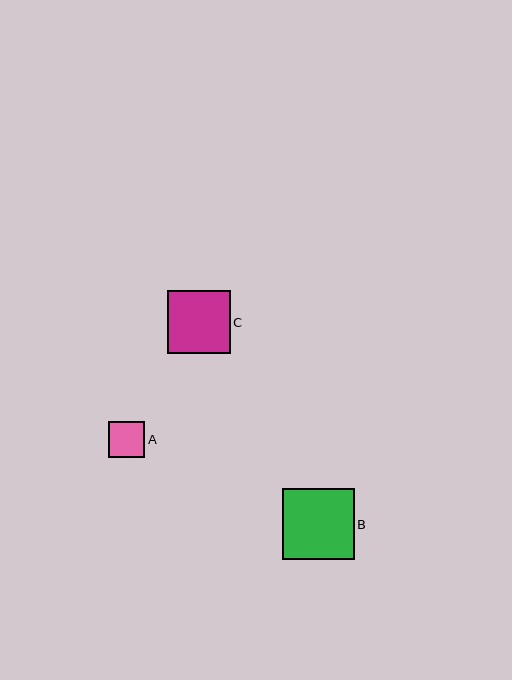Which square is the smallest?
Square A is the smallest with a size of approximately 36 pixels.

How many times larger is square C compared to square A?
Square C is approximately 1.7 times the size of square A.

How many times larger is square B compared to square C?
Square B is approximately 1.1 times the size of square C.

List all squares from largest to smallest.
From largest to smallest: B, C, A.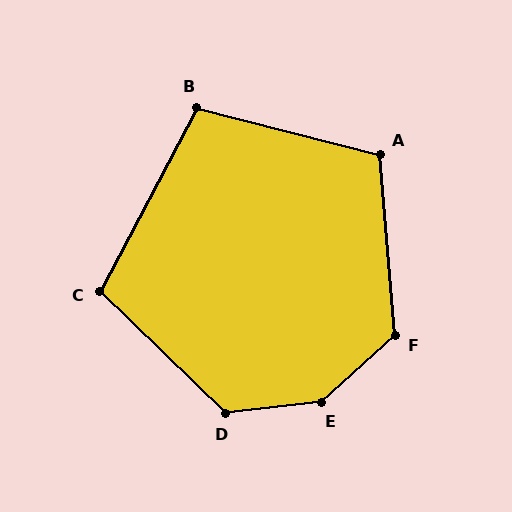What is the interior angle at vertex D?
Approximately 129 degrees (obtuse).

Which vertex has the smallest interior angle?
B, at approximately 103 degrees.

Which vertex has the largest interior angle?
E, at approximately 144 degrees.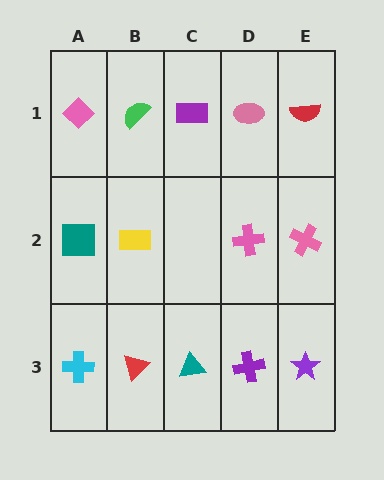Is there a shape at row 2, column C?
No, that cell is empty.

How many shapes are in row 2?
4 shapes.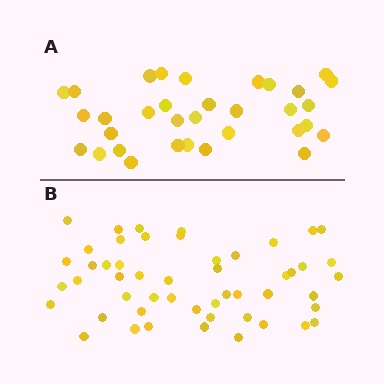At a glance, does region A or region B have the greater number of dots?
Region B (the bottom region) has more dots.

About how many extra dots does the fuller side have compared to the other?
Region B has approximately 20 more dots than region A.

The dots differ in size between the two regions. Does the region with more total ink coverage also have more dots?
No. Region A has more total ink coverage because its dots are larger, but region B actually contains more individual dots. Total area can be misleading — the number of items is what matters here.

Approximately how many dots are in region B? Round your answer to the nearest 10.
About 50 dots. (The exact count is 51, which rounds to 50.)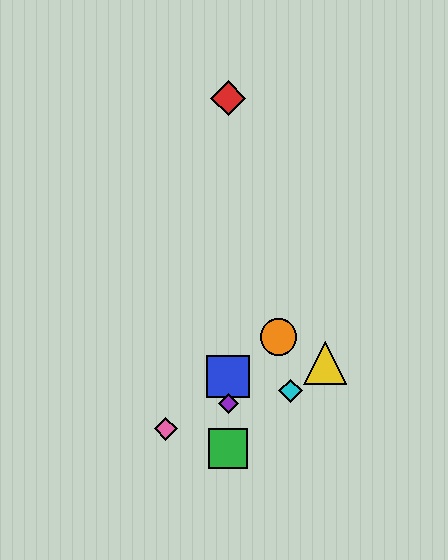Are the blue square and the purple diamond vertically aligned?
Yes, both are at x≈228.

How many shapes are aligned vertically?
4 shapes (the red diamond, the blue square, the green square, the purple diamond) are aligned vertically.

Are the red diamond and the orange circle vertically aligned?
No, the red diamond is at x≈228 and the orange circle is at x≈278.